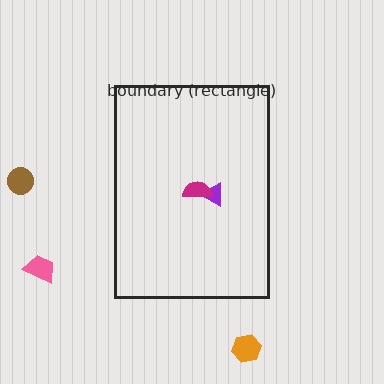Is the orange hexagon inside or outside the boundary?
Outside.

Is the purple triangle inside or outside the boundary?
Inside.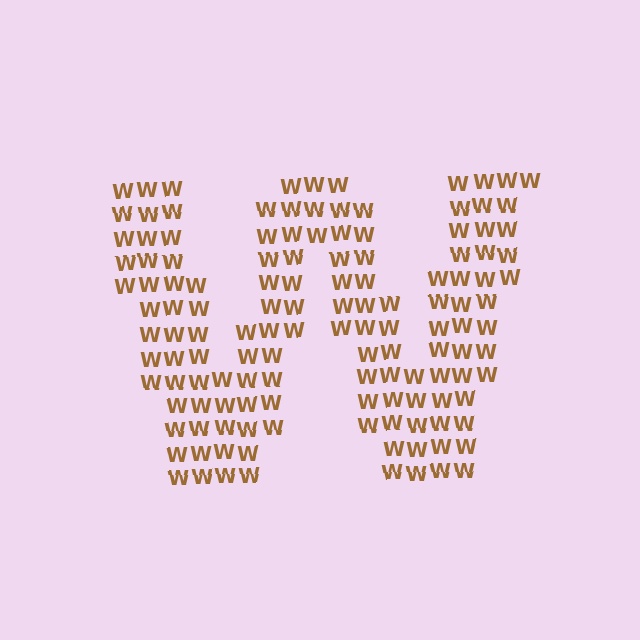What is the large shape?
The large shape is the letter W.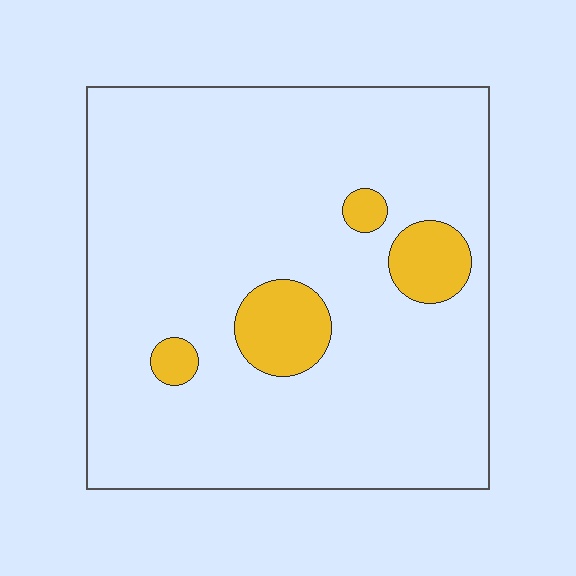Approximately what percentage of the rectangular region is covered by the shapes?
Approximately 10%.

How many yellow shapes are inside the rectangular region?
4.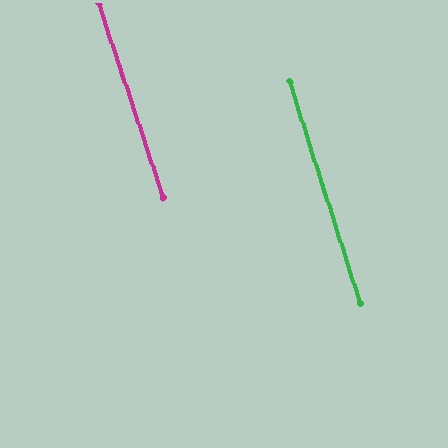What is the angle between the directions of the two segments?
Approximately 1 degree.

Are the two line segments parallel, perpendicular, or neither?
Parallel — their directions differ by only 0.9°.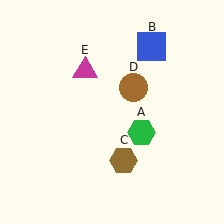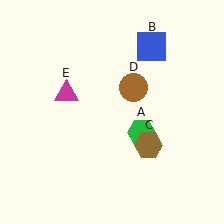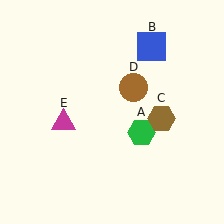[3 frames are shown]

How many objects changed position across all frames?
2 objects changed position: brown hexagon (object C), magenta triangle (object E).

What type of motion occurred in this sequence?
The brown hexagon (object C), magenta triangle (object E) rotated counterclockwise around the center of the scene.